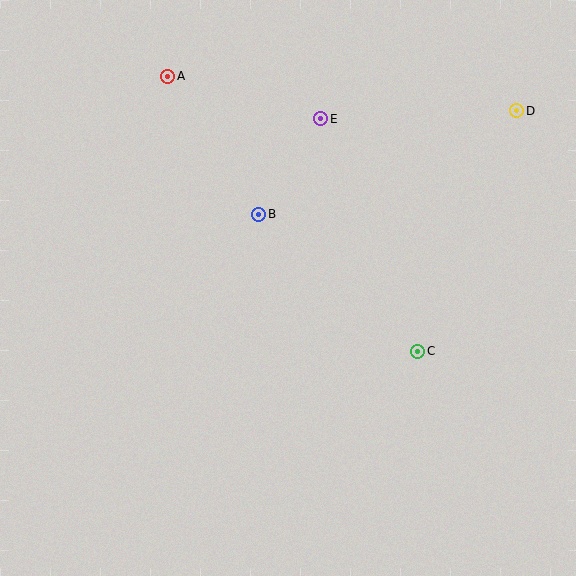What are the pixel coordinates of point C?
Point C is at (418, 351).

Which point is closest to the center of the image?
Point B at (259, 214) is closest to the center.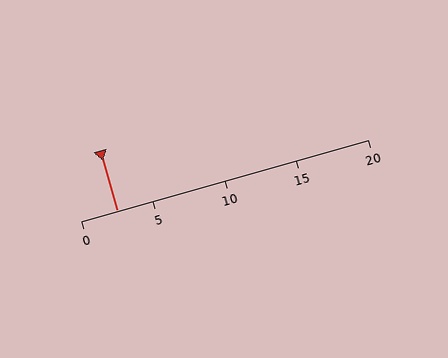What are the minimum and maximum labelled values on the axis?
The axis runs from 0 to 20.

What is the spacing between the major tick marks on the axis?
The major ticks are spaced 5 apart.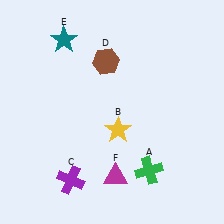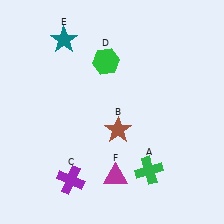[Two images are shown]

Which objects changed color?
B changed from yellow to brown. D changed from brown to green.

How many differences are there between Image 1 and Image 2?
There are 2 differences between the two images.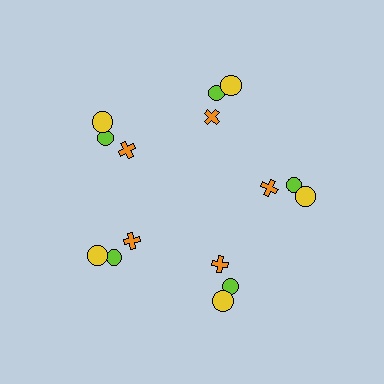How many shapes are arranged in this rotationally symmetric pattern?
There are 15 shapes, arranged in 5 groups of 3.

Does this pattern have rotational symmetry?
Yes, this pattern has 5-fold rotational symmetry. It looks the same after rotating 72 degrees around the center.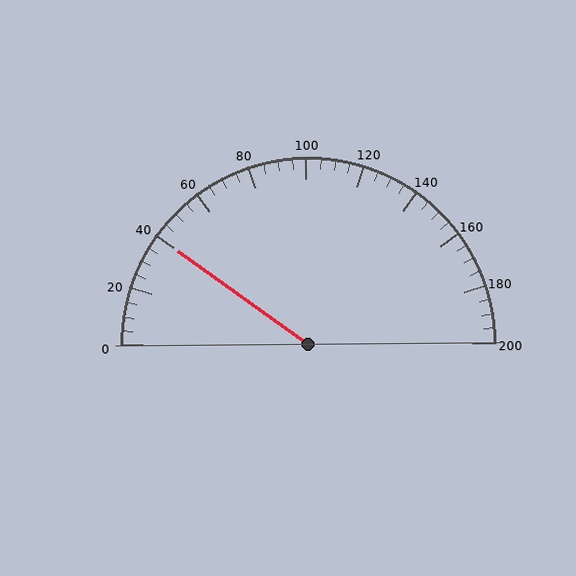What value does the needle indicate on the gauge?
The needle indicates approximately 40.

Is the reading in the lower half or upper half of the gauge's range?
The reading is in the lower half of the range (0 to 200).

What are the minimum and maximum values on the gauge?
The gauge ranges from 0 to 200.